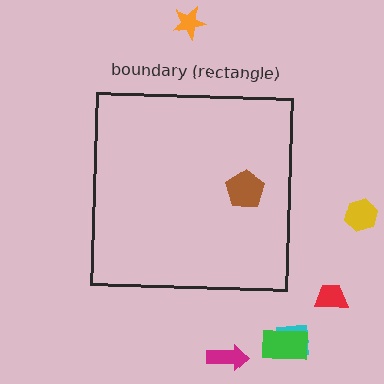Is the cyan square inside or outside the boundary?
Outside.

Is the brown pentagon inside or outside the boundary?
Inside.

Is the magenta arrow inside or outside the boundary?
Outside.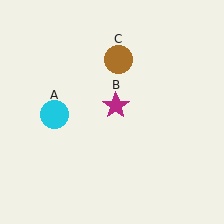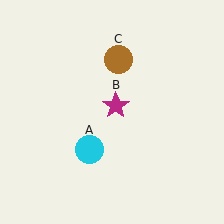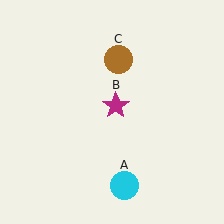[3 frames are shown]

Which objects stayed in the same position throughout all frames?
Magenta star (object B) and brown circle (object C) remained stationary.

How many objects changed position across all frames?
1 object changed position: cyan circle (object A).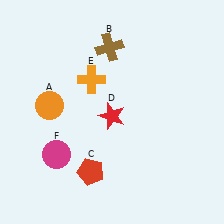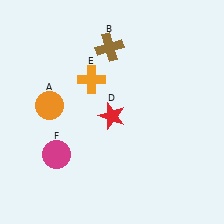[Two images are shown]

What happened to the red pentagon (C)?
The red pentagon (C) was removed in Image 2. It was in the bottom-left area of Image 1.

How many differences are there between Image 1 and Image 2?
There is 1 difference between the two images.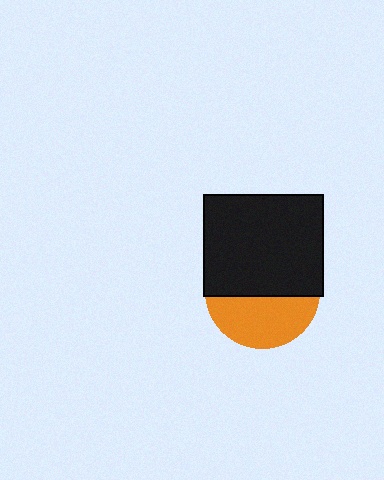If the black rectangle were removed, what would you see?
You would see the complete orange circle.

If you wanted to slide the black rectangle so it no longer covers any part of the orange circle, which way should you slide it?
Slide it up — that is the most direct way to separate the two shapes.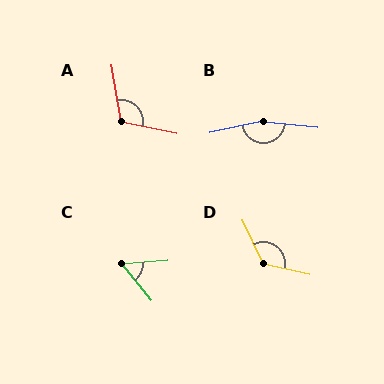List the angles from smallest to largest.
C (55°), A (111°), D (128°), B (162°).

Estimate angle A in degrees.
Approximately 111 degrees.